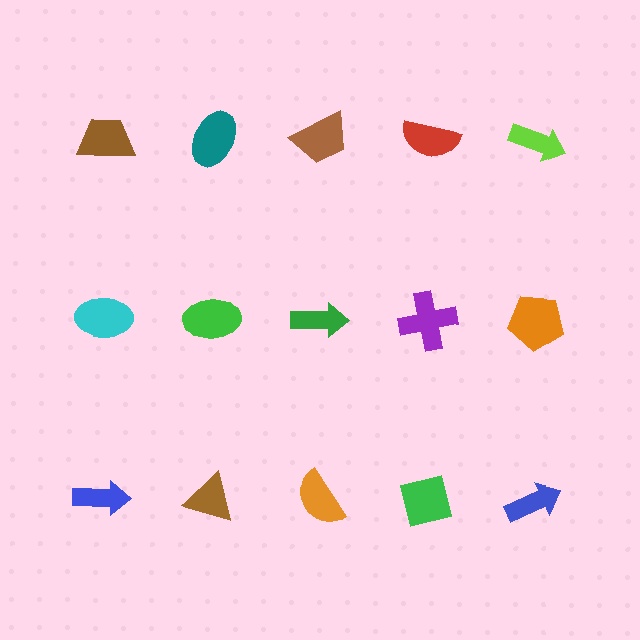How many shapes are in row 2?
5 shapes.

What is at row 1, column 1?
A brown trapezoid.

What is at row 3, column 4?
A green square.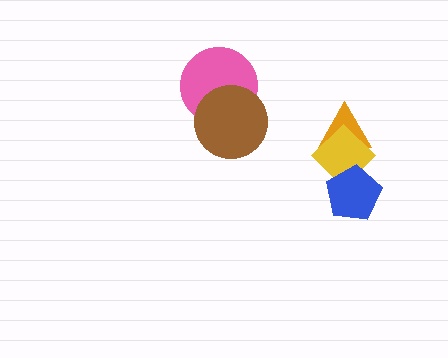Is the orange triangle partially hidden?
Yes, it is partially covered by another shape.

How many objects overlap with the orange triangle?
1 object overlaps with the orange triangle.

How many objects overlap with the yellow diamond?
2 objects overlap with the yellow diamond.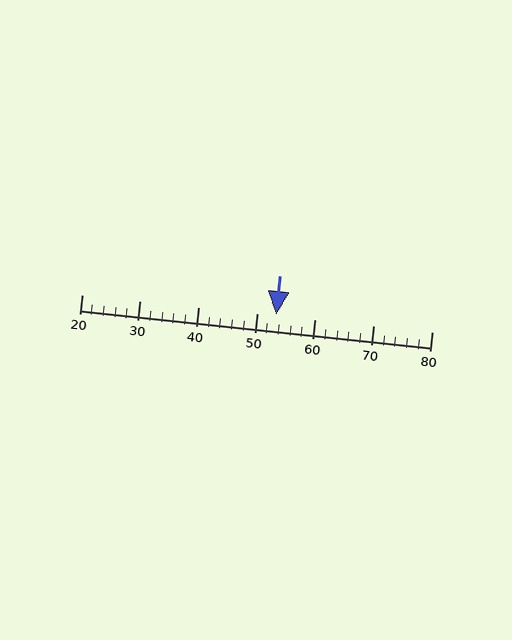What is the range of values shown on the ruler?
The ruler shows values from 20 to 80.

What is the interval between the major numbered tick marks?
The major tick marks are spaced 10 units apart.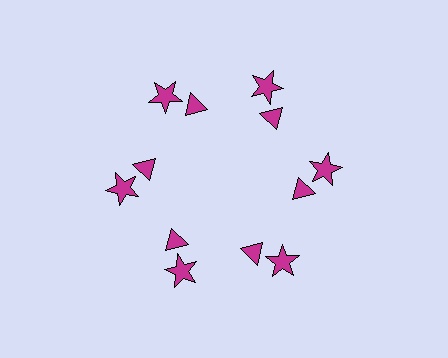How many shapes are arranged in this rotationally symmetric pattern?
There are 12 shapes, arranged in 6 groups of 2.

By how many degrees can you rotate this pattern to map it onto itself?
The pattern maps onto itself every 60 degrees of rotation.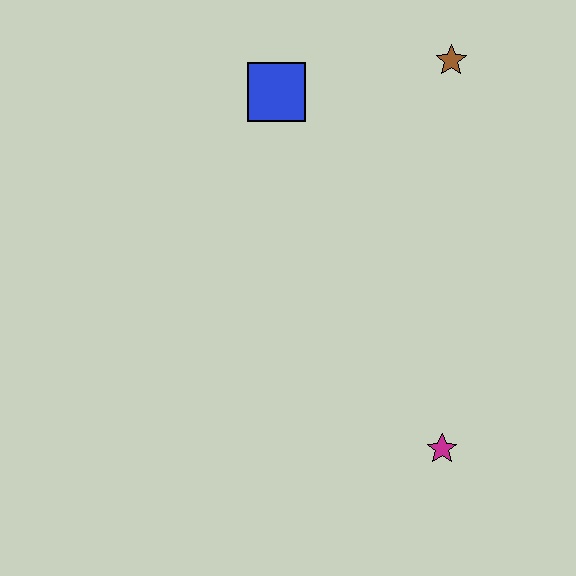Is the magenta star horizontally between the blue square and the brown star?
Yes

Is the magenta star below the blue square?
Yes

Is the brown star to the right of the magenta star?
Yes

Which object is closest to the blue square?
The brown star is closest to the blue square.